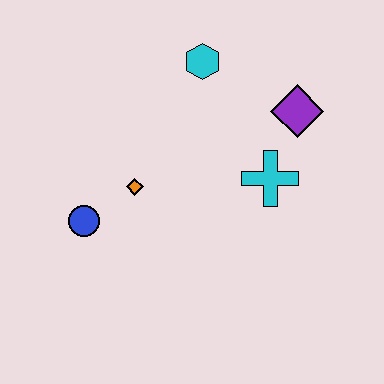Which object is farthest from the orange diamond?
The purple diamond is farthest from the orange diamond.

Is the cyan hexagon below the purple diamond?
No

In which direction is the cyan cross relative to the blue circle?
The cyan cross is to the right of the blue circle.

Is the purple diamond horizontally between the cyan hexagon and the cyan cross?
No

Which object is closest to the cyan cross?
The purple diamond is closest to the cyan cross.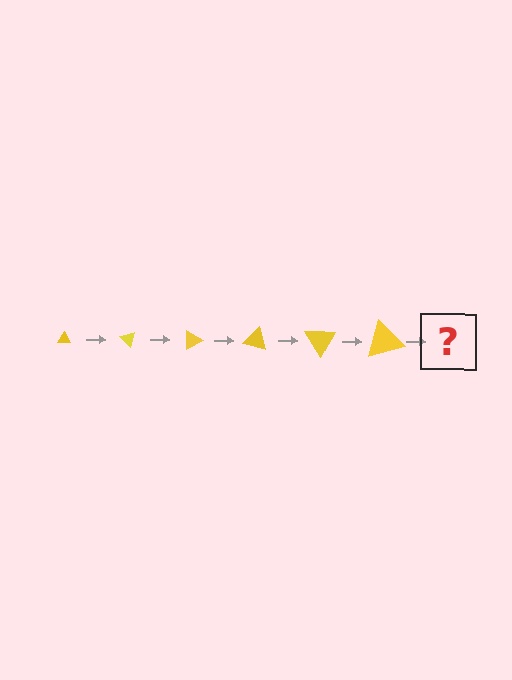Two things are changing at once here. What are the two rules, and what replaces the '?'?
The two rules are that the triangle grows larger each step and it rotates 45 degrees each step. The '?' should be a triangle, larger than the previous one and rotated 270 degrees from the start.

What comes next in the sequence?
The next element should be a triangle, larger than the previous one and rotated 270 degrees from the start.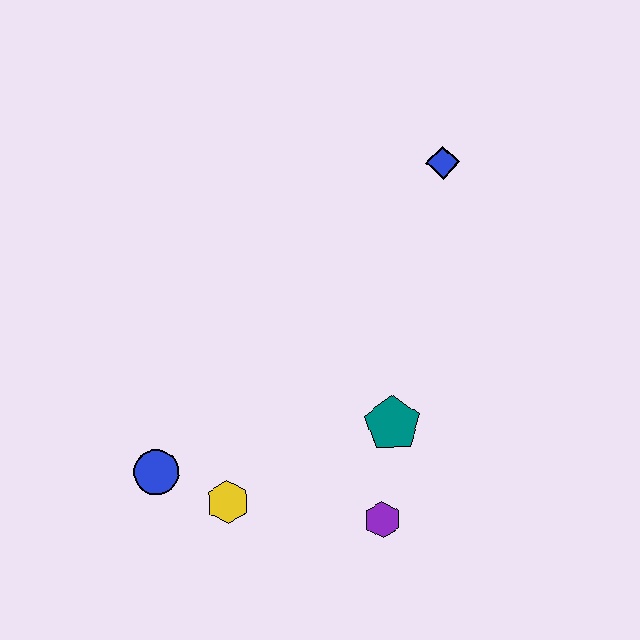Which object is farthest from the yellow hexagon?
The blue diamond is farthest from the yellow hexagon.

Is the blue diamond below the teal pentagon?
No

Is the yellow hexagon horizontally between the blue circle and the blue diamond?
Yes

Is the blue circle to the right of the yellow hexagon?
No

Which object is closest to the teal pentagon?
The purple hexagon is closest to the teal pentagon.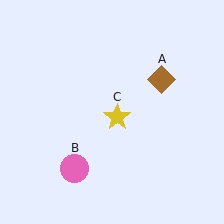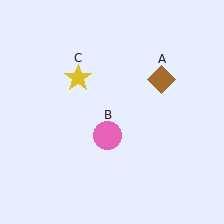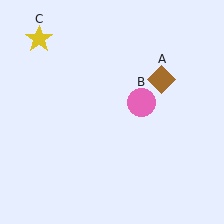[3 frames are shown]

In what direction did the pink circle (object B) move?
The pink circle (object B) moved up and to the right.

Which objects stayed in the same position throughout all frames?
Brown diamond (object A) remained stationary.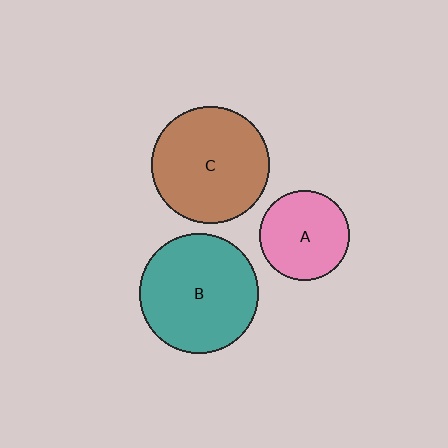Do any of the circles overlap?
No, none of the circles overlap.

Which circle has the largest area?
Circle B (teal).